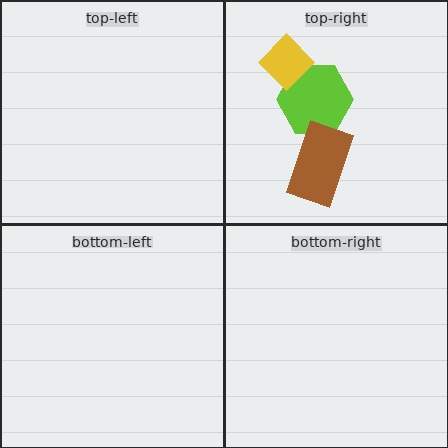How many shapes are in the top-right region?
3.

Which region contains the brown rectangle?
The top-right region.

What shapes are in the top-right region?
The lime hexagon, the brown rectangle, the yellow diamond.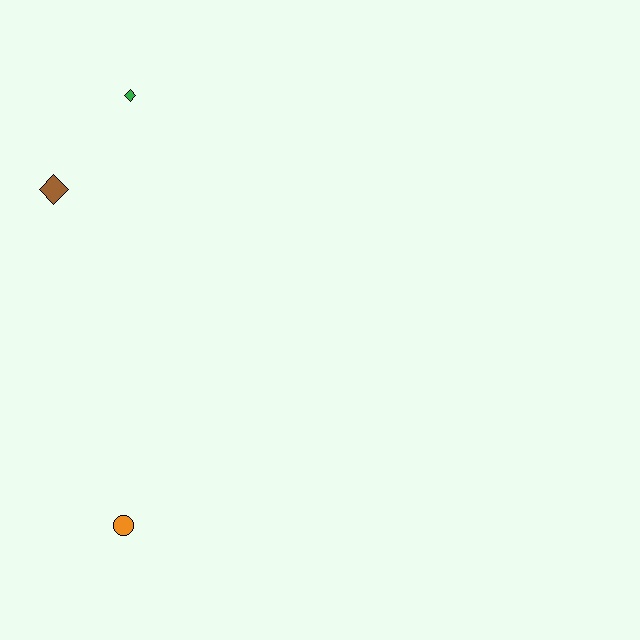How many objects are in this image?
There are 3 objects.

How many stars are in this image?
There are no stars.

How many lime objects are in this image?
There are no lime objects.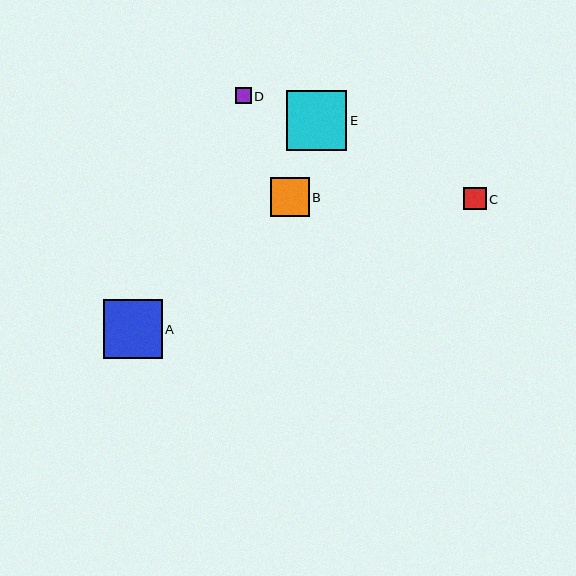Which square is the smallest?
Square D is the smallest with a size of approximately 16 pixels.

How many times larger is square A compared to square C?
Square A is approximately 2.6 times the size of square C.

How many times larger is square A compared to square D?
Square A is approximately 3.7 times the size of square D.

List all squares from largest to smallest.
From largest to smallest: E, A, B, C, D.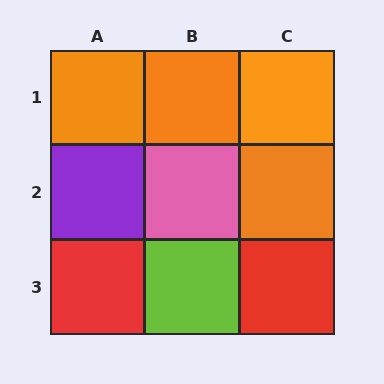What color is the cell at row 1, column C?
Orange.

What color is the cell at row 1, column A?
Orange.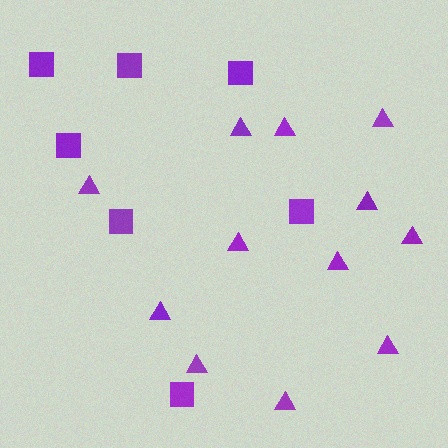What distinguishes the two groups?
There are 2 groups: one group of squares (7) and one group of triangles (12).